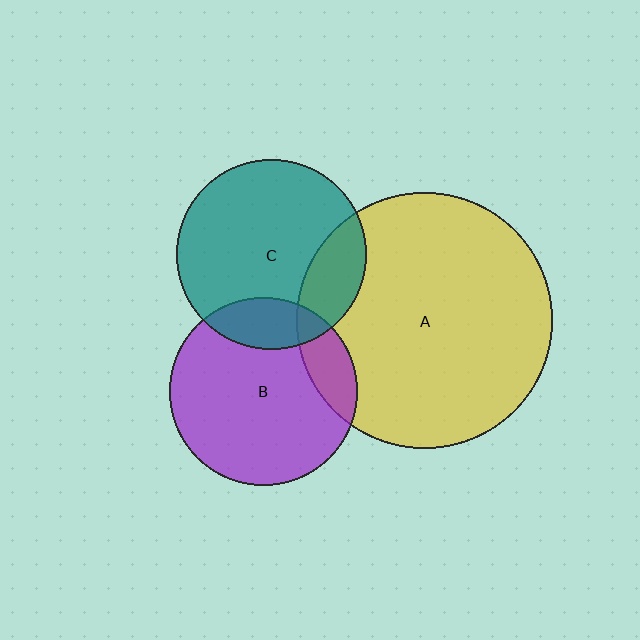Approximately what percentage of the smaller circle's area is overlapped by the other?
Approximately 15%.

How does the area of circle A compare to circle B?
Approximately 1.9 times.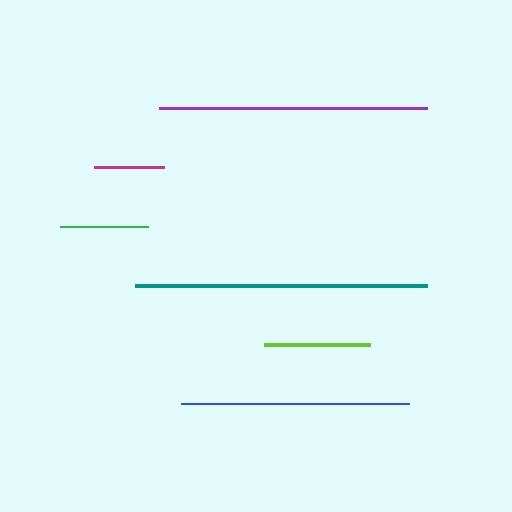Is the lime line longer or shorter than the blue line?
The blue line is longer than the lime line.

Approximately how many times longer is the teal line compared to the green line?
The teal line is approximately 3.3 times the length of the green line.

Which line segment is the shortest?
The magenta line is the shortest at approximately 70 pixels.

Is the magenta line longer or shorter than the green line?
The green line is longer than the magenta line.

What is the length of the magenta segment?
The magenta segment is approximately 70 pixels long.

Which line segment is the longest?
The teal line is the longest at approximately 293 pixels.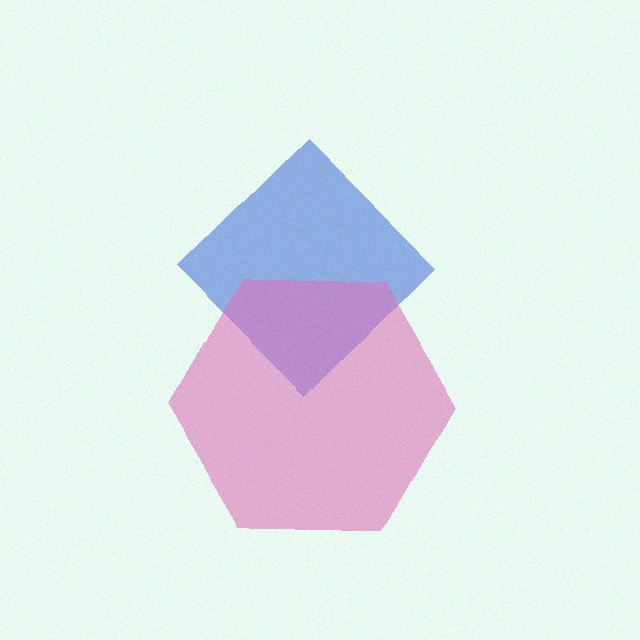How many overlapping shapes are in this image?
There are 2 overlapping shapes in the image.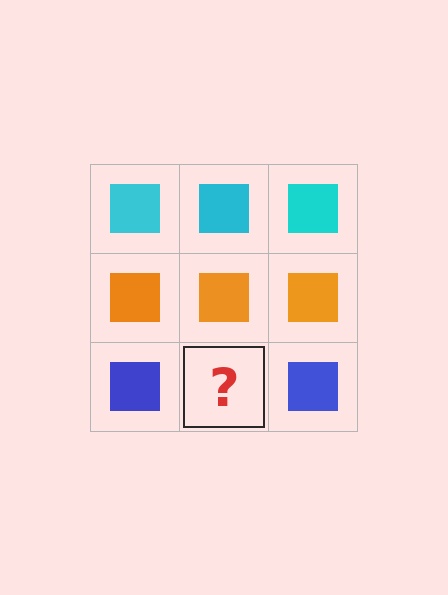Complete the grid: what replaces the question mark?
The question mark should be replaced with a blue square.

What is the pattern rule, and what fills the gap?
The rule is that each row has a consistent color. The gap should be filled with a blue square.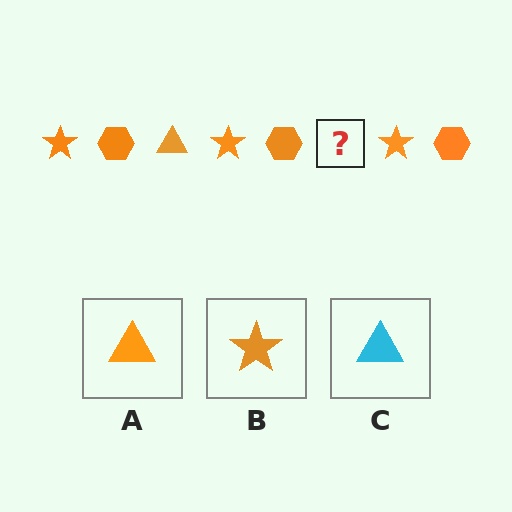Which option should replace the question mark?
Option A.